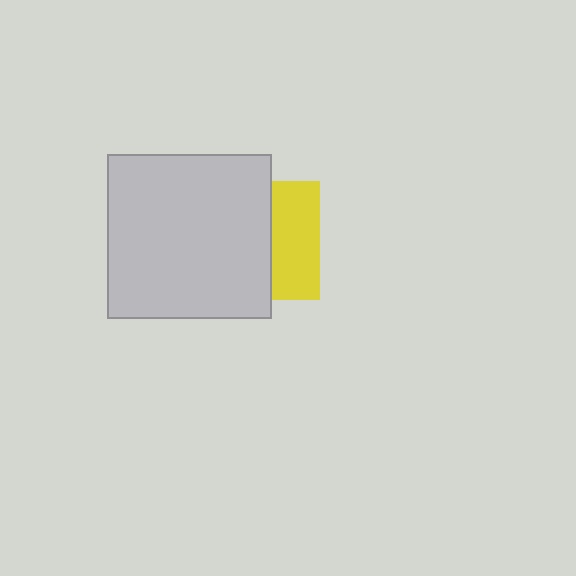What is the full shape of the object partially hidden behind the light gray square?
The partially hidden object is a yellow square.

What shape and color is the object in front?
The object in front is a light gray square.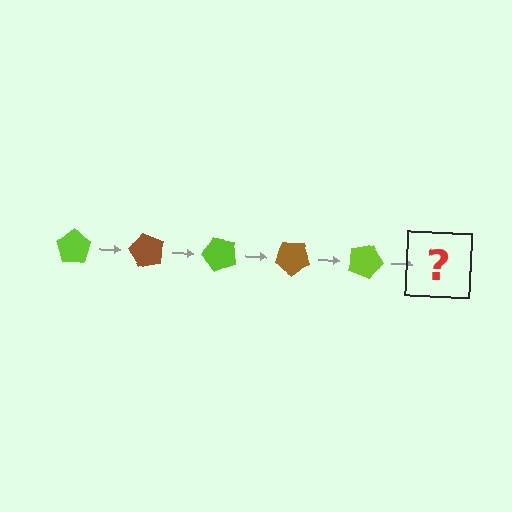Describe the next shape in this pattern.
It should be a brown pentagon, rotated 300 degrees from the start.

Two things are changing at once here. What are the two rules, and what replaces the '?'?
The two rules are that it rotates 60 degrees each step and the color cycles through lime and brown. The '?' should be a brown pentagon, rotated 300 degrees from the start.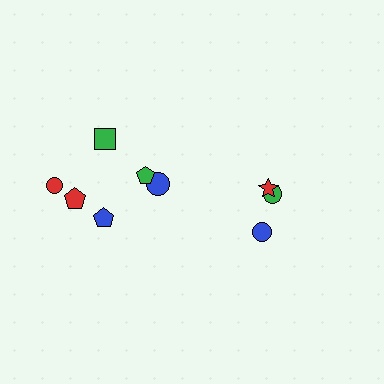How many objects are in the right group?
There are 3 objects.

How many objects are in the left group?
There are 6 objects.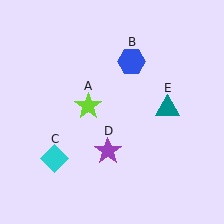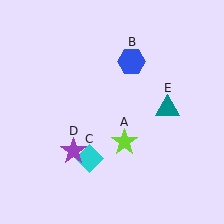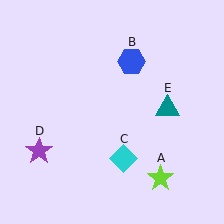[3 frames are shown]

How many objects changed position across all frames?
3 objects changed position: lime star (object A), cyan diamond (object C), purple star (object D).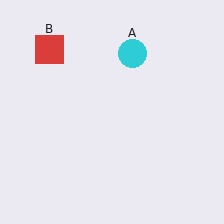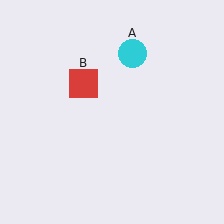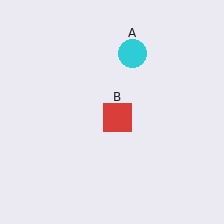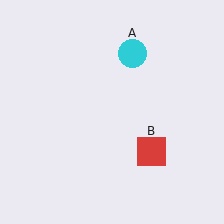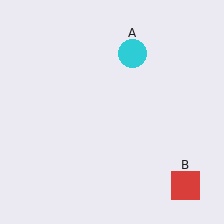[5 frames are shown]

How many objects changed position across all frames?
1 object changed position: red square (object B).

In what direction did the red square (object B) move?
The red square (object B) moved down and to the right.